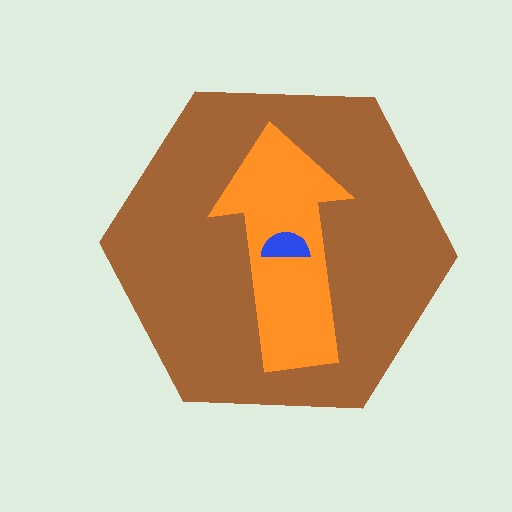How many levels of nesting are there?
3.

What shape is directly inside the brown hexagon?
The orange arrow.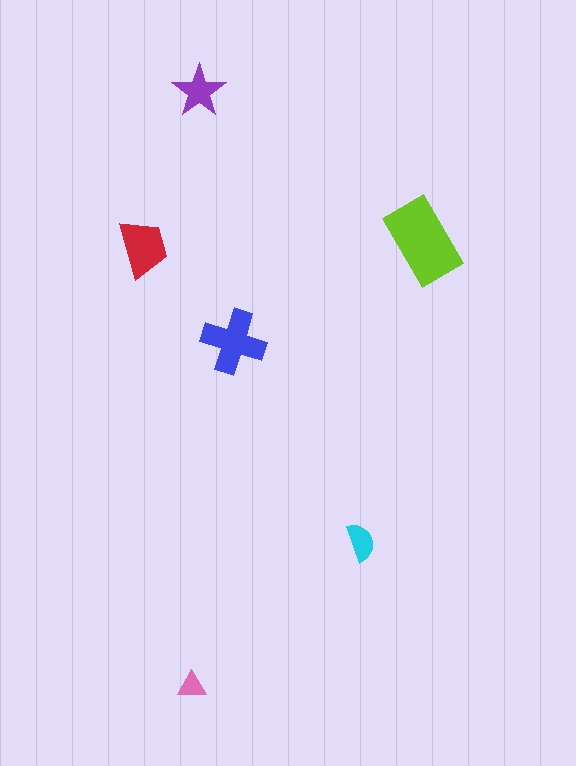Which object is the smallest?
The pink triangle.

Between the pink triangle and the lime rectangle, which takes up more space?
The lime rectangle.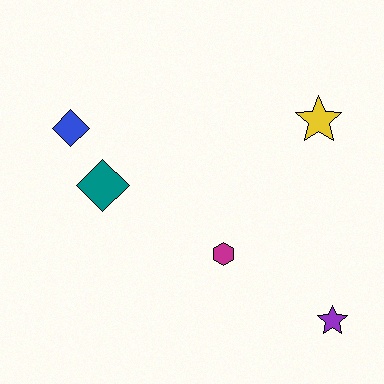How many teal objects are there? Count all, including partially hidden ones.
There is 1 teal object.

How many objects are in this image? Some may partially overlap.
There are 5 objects.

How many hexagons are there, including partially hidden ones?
There is 1 hexagon.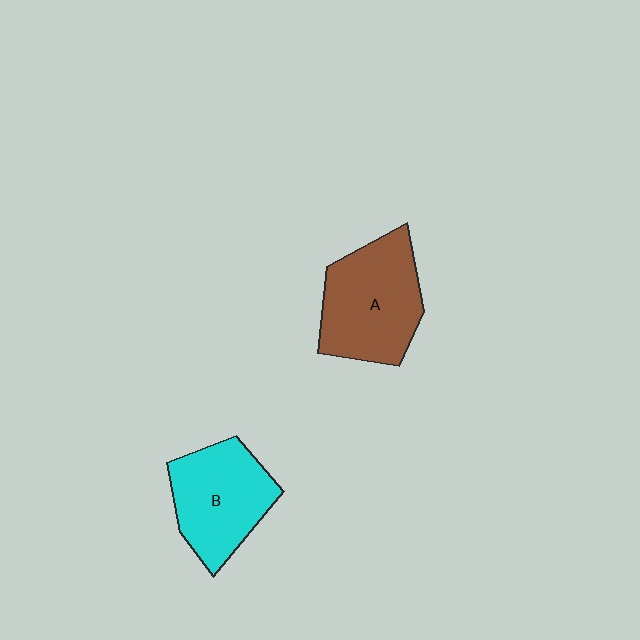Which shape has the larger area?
Shape A (brown).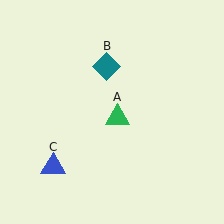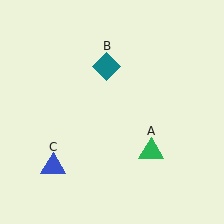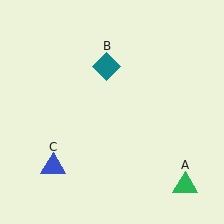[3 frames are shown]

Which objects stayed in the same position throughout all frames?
Teal diamond (object B) and blue triangle (object C) remained stationary.